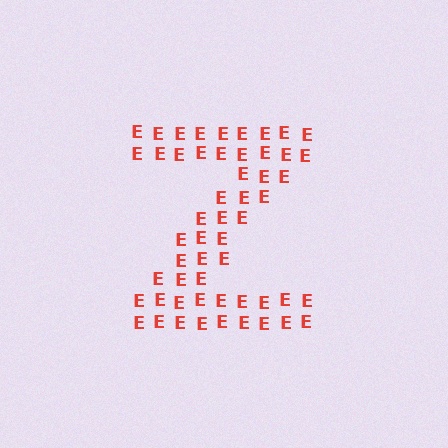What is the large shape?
The large shape is the letter Z.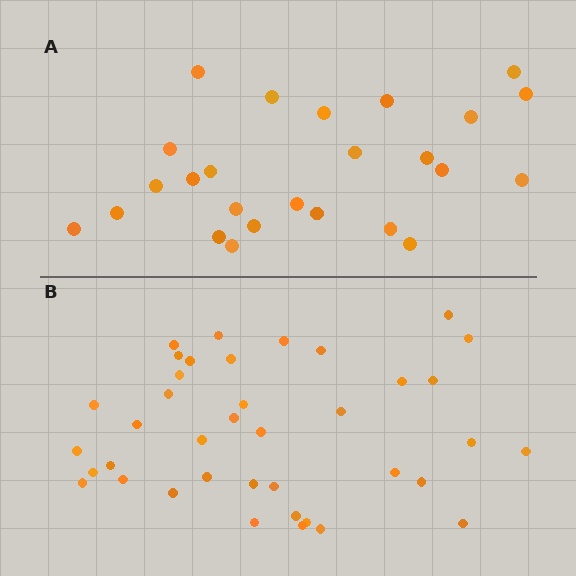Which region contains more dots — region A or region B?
Region B (the bottom region) has more dots.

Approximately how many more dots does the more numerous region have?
Region B has approximately 15 more dots than region A.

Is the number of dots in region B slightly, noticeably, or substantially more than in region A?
Region B has substantially more. The ratio is roughly 1.6 to 1.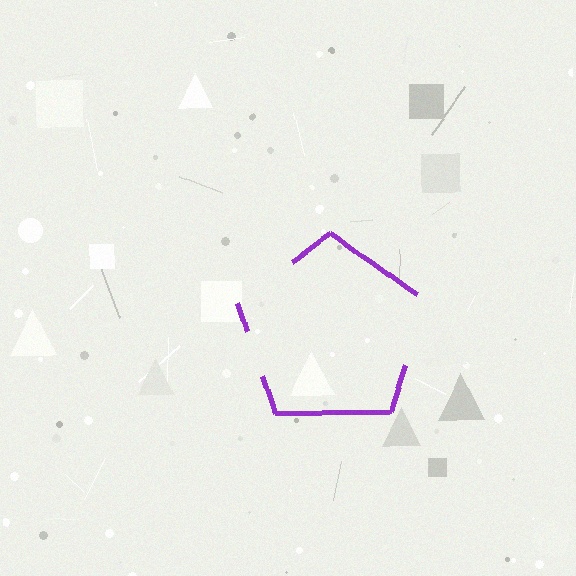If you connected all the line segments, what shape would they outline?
They would outline a pentagon.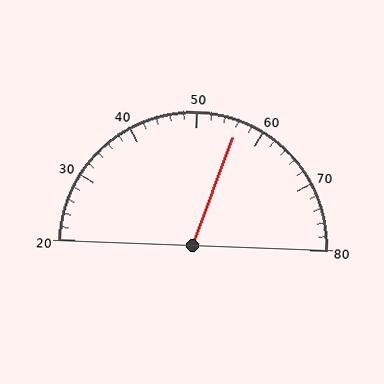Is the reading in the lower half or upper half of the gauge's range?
The reading is in the upper half of the range (20 to 80).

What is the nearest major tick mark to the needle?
The nearest major tick mark is 60.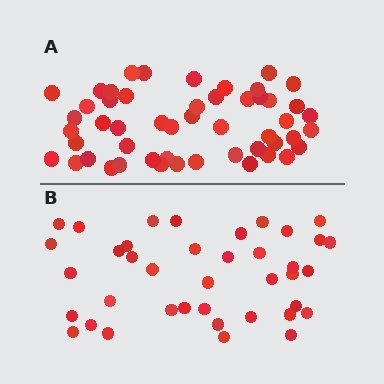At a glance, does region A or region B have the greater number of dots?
Region A (the top region) has more dots.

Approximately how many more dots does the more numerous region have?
Region A has roughly 12 or so more dots than region B.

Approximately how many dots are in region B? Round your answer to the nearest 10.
About 40 dots. (The exact count is 39, which rounds to 40.)